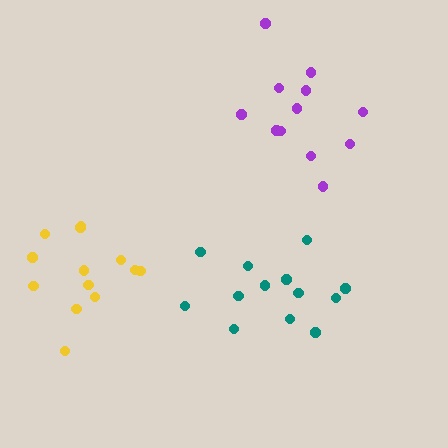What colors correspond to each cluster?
The clusters are colored: purple, yellow, teal.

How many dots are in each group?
Group 1: 12 dots, Group 2: 13 dots, Group 3: 13 dots (38 total).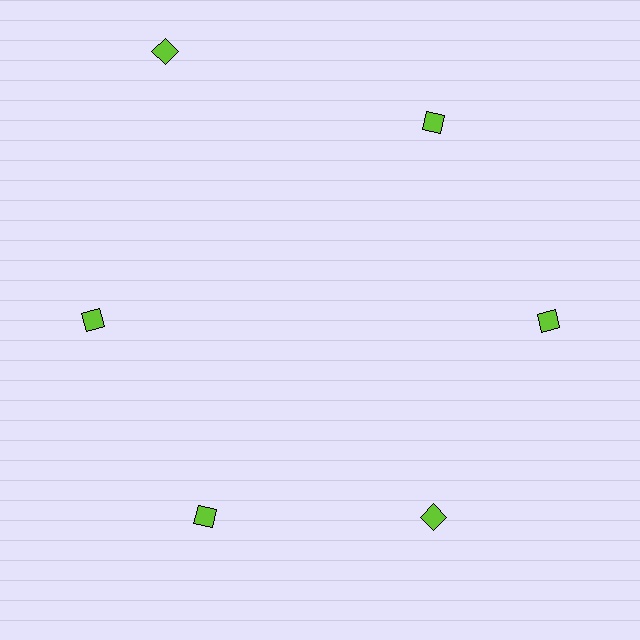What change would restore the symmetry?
The symmetry would be restored by moving it inward, back onto the ring so that all 6 diamonds sit at equal angles and equal distance from the center.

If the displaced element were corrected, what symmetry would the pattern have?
It would have 6-fold rotational symmetry — the pattern would map onto itself every 60 degrees.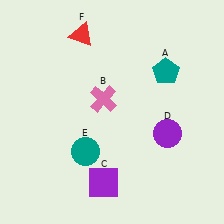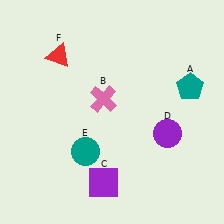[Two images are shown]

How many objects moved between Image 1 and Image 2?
2 objects moved between the two images.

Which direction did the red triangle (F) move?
The red triangle (F) moved left.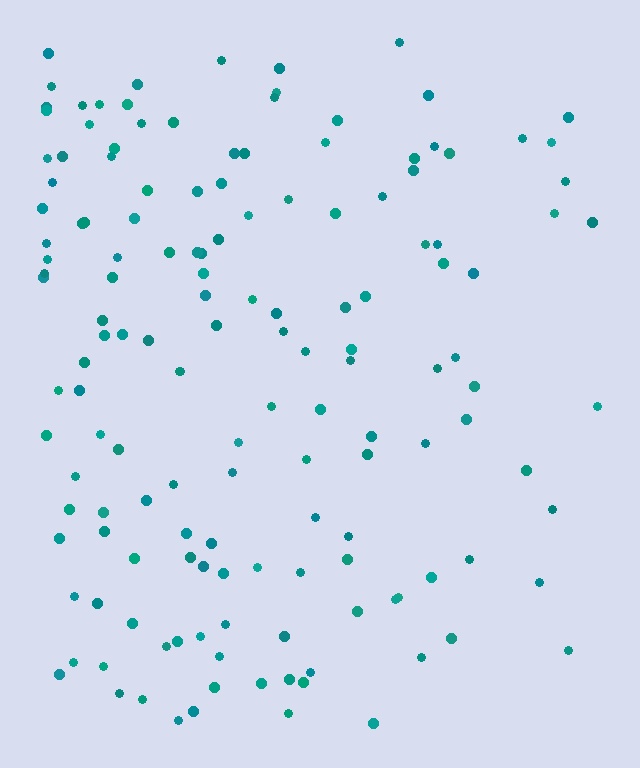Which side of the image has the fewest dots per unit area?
The right.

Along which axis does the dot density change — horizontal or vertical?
Horizontal.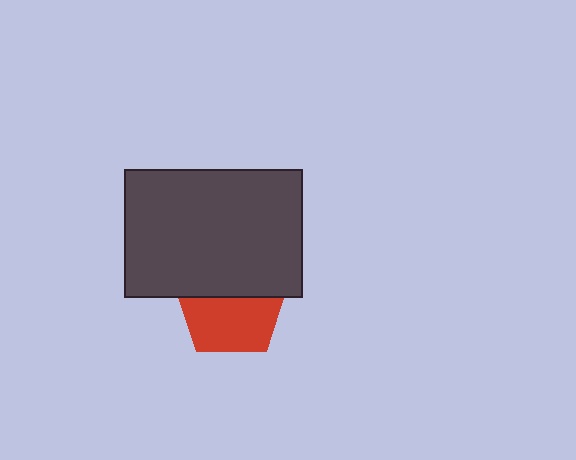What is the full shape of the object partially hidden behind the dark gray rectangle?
The partially hidden object is a red pentagon.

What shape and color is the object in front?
The object in front is a dark gray rectangle.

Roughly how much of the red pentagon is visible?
About half of it is visible (roughly 57%).